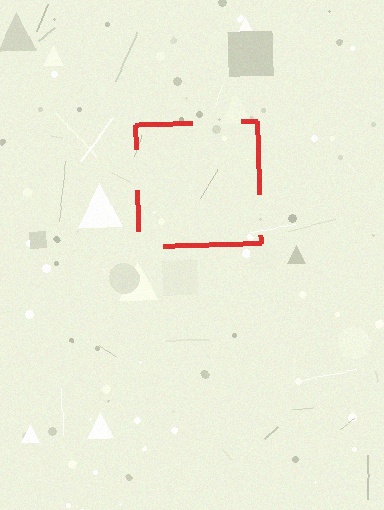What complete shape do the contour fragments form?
The contour fragments form a square.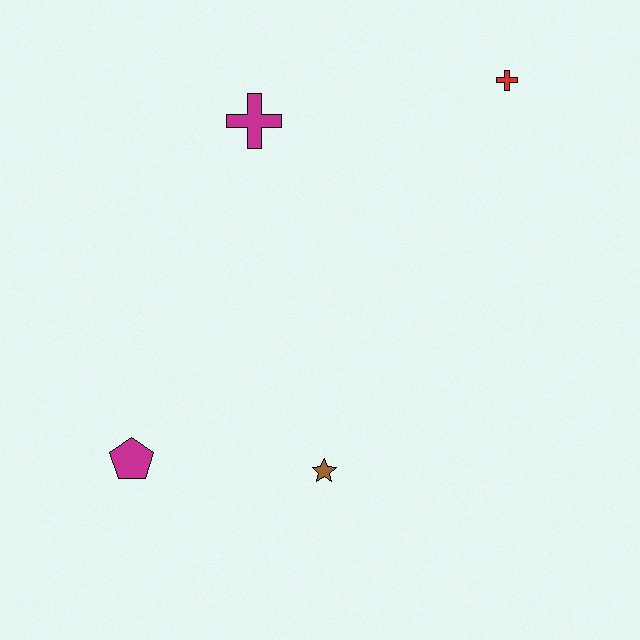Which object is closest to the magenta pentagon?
The brown star is closest to the magenta pentagon.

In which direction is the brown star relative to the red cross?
The brown star is below the red cross.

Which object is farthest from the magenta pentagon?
The red cross is farthest from the magenta pentagon.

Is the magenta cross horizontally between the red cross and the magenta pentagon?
Yes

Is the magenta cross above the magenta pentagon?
Yes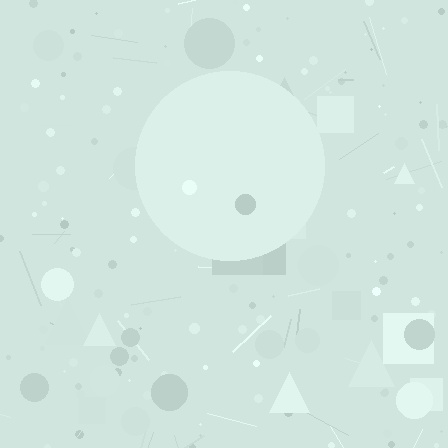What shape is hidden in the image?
A circle is hidden in the image.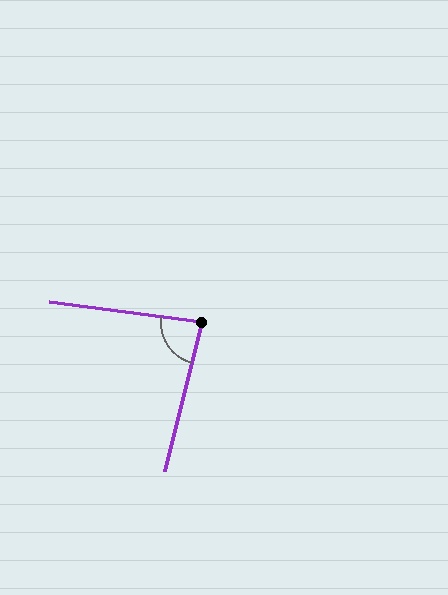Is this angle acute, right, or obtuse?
It is acute.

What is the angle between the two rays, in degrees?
Approximately 84 degrees.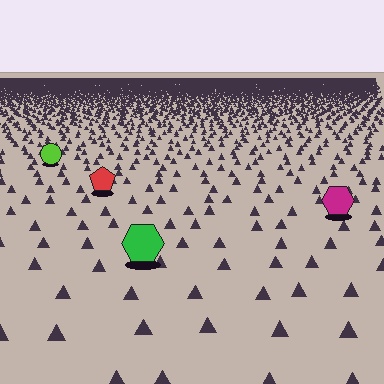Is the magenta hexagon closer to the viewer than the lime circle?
Yes. The magenta hexagon is closer — you can tell from the texture gradient: the ground texture is coarser near it.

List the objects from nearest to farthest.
From nearest to farthest: the green hexagon, the magenta hexagon, the red pentagon, the lime circle.